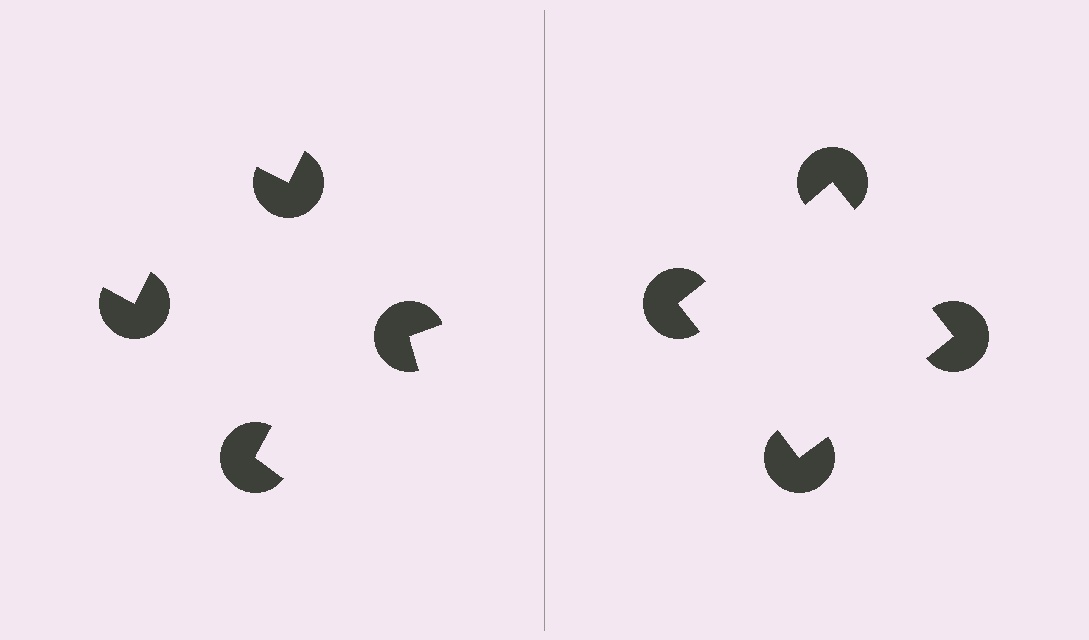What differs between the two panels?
The pac-man discs are positioned identically on both sides; only the wedge orientations differ. On the right they align to a square; on the left they are misaligned.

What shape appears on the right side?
An illusory square.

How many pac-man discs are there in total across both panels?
8 — 4 on each side.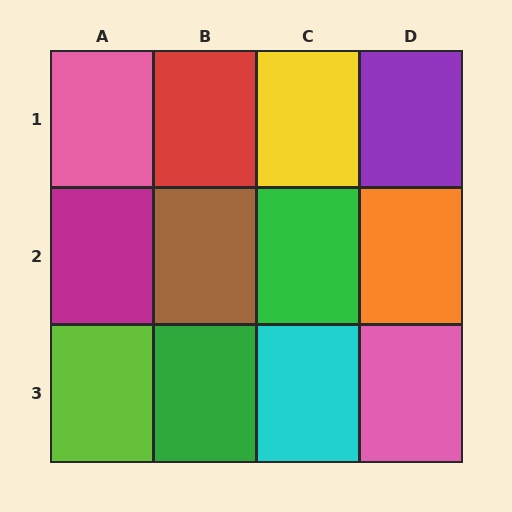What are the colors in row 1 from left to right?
Pink, red, yellow, purple.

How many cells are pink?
2 cells are pink.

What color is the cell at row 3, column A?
Lime.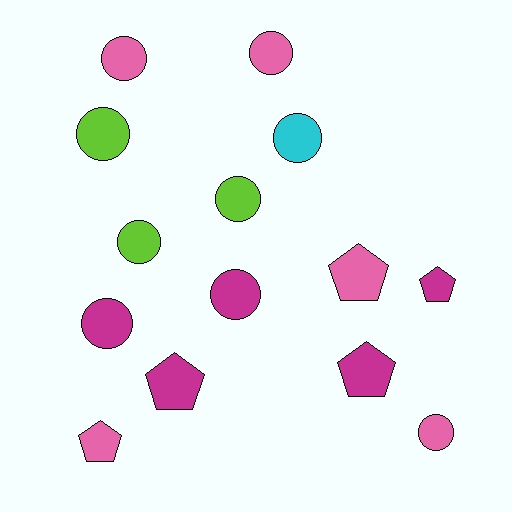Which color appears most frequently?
Pink, with 5 objects.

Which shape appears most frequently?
Circle, with 9 objects.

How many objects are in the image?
There are 14 objects.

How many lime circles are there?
There are 3 lime circles.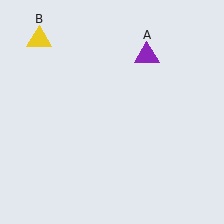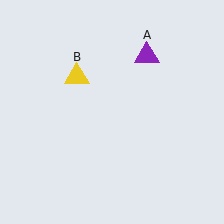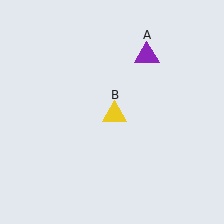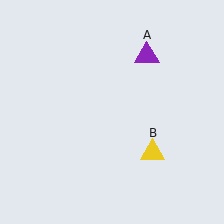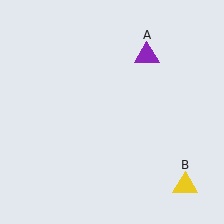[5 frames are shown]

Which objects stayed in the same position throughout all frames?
Purple triangle (object A) remained stationary.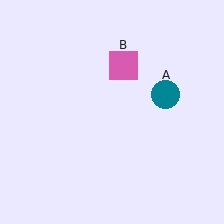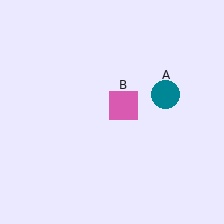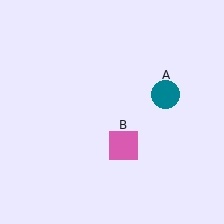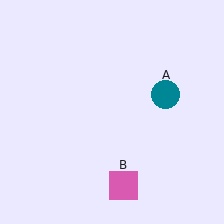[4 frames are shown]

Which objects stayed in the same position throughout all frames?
Teal circle (object A) remained stationary.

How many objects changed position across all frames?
1 object changed position: pink square (object B).